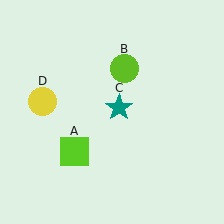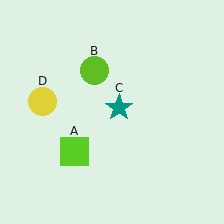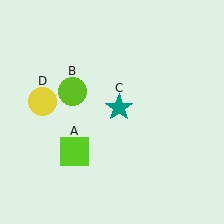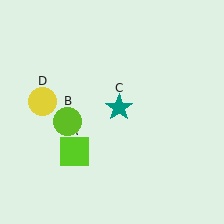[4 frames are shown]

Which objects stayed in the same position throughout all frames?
Lime square (object A) and teal star (object C) and yellow circle (object D) remained stationary.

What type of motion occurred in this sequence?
The lime circle (object B) rotated counterclockwise around the center of the scene.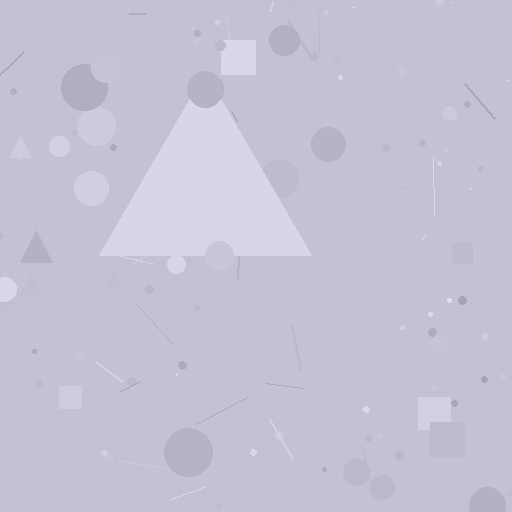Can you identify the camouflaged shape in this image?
The camouflaged shape is a triangle.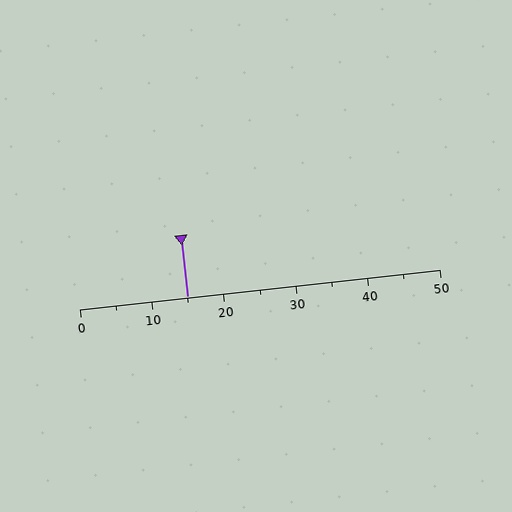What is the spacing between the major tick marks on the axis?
The major ticks are spaced 10 apart.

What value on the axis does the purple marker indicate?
The marker indicates approximately 15.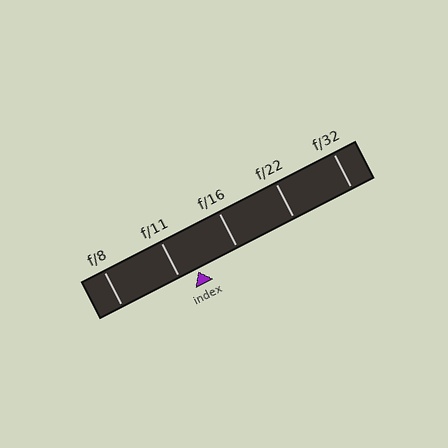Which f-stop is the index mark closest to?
The index mark is closest to f/11.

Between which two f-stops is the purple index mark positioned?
The index mark is between f/11 and f/16.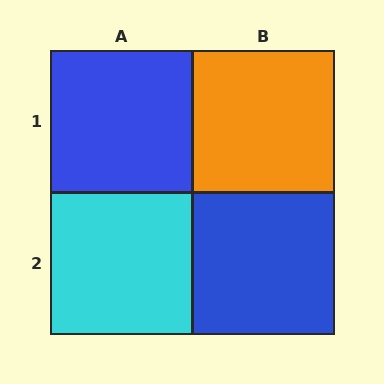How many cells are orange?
1 cell is orange.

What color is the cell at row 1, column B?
Orange.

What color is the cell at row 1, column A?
Blue.